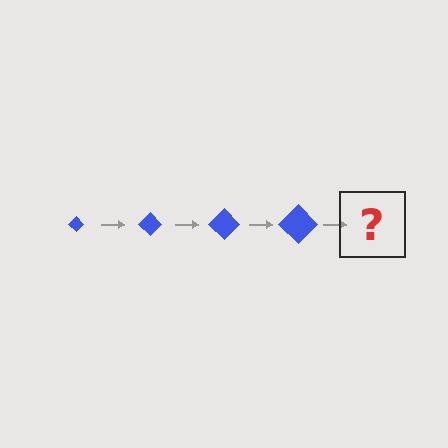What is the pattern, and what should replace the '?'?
The pattern is that the diamond gets progressively larger each step. The '?' should be a blue diamond, larger than the previous one.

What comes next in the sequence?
The next element should be a blue diamond, larger than the previous one.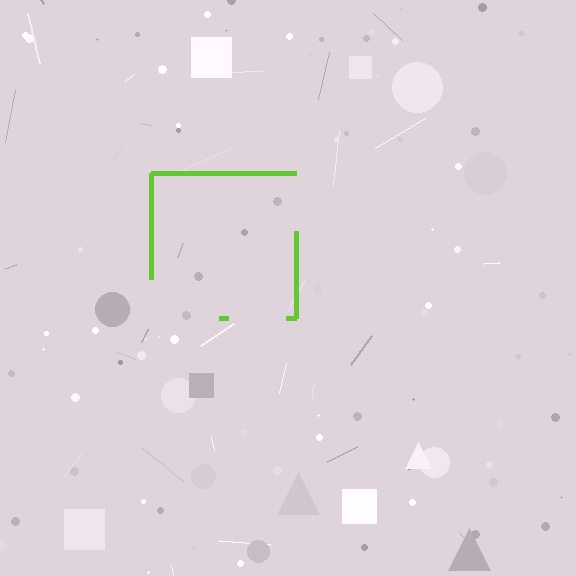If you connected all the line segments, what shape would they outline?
They would outline a square.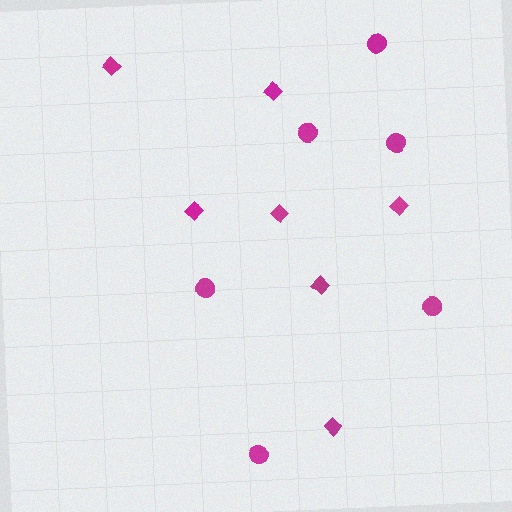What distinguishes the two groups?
There are 2 groups: one group of circles (6) and one group of diamonds (7).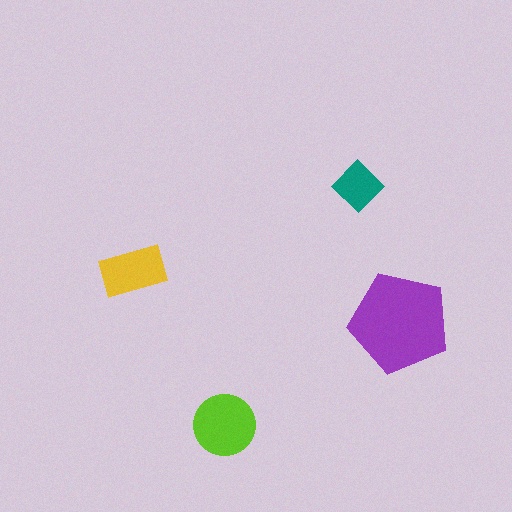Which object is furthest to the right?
The purple pentagon is rightmost.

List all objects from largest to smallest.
The purple pentagon, the lime circle, the yellow rectangle, the teal diamond.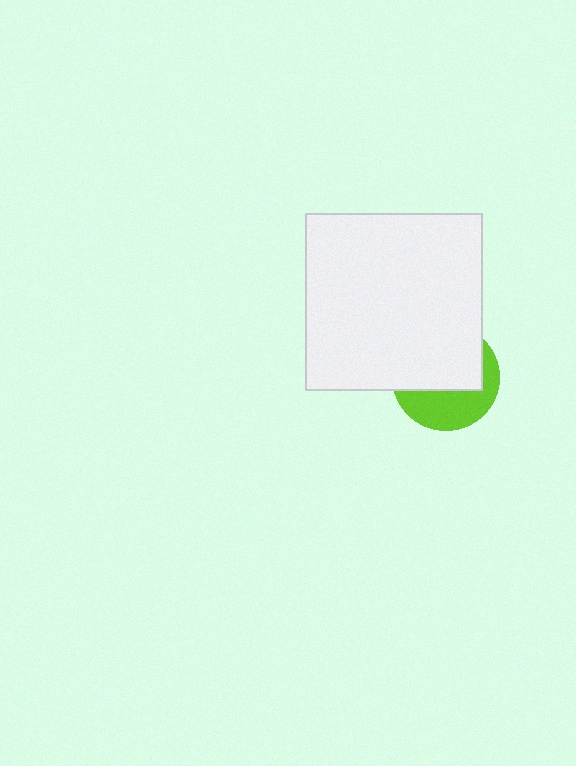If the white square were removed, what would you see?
You would see the complete lime circle.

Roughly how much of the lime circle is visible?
A small part of it is visible (roughly 41%).